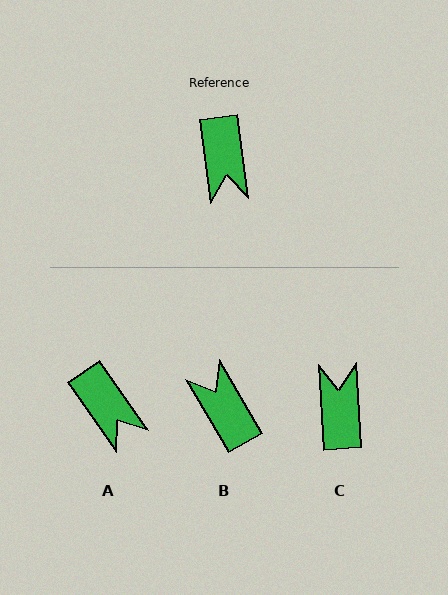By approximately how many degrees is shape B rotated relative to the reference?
Approximately 157 degrees clockwise.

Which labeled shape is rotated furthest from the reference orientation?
C, about 176 degrees away.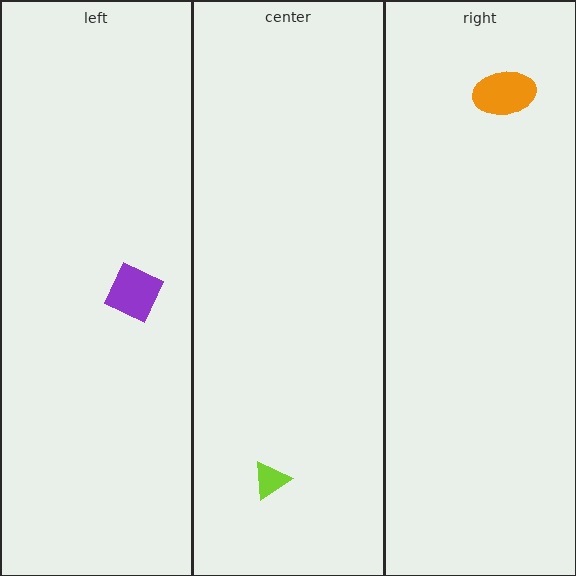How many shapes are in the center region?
1.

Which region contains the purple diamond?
The left region.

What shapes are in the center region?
The lime triangle.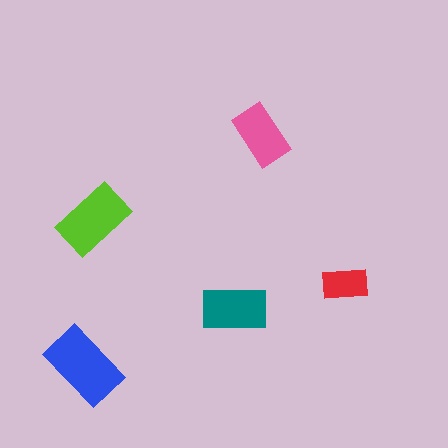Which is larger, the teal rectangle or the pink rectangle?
The teal one.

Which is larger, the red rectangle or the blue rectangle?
The blue one.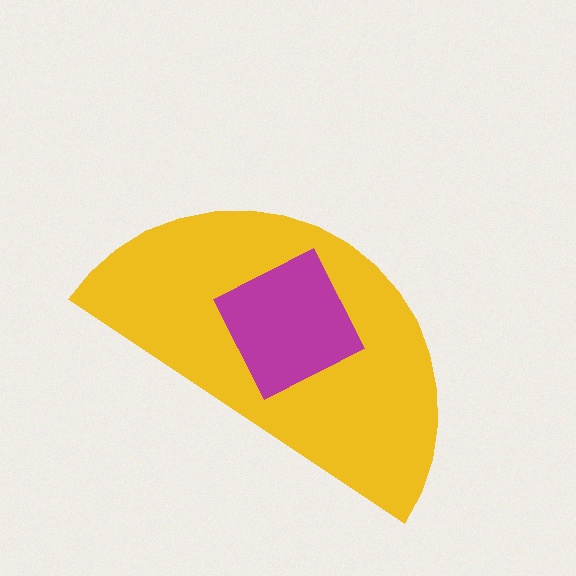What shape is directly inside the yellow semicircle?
The magenta square.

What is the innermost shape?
The magenta square.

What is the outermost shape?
The yellow semicircle.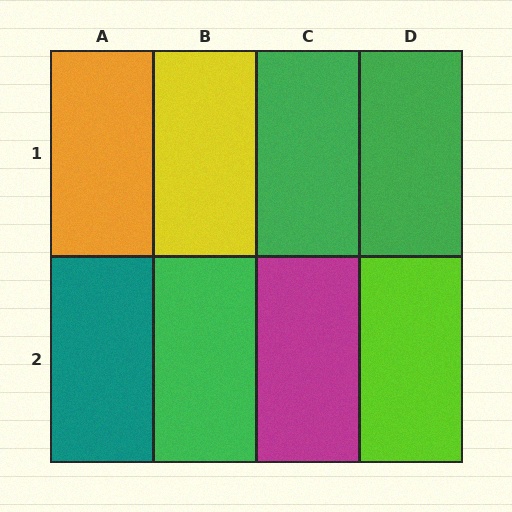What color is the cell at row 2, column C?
Magenta.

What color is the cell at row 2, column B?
Green.